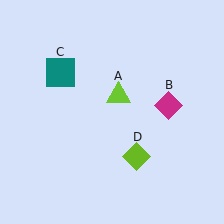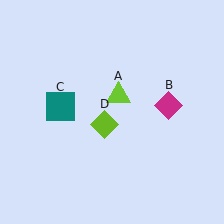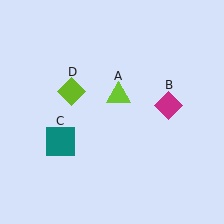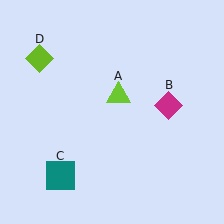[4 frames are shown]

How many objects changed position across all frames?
2 objects changed position: teal square (object C), lime diamond (object D).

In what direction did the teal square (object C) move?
The teal square (object C) moved down.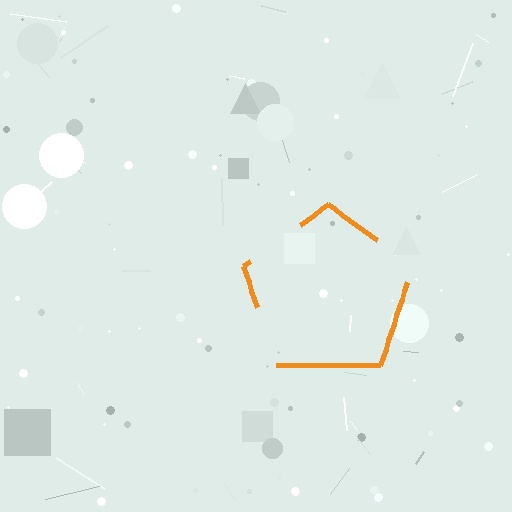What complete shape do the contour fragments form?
The contour fragments form a pentagon.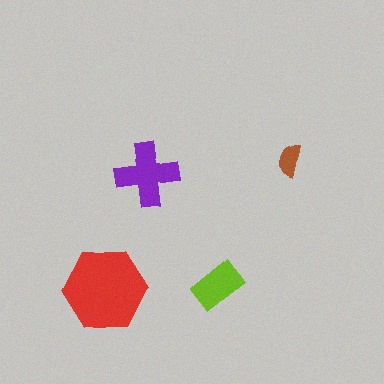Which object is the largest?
The red hexagon.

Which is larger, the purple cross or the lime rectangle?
The purple cross.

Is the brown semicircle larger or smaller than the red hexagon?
Smaller.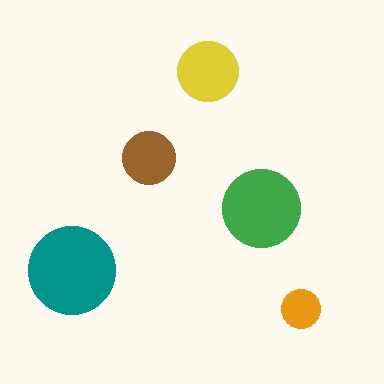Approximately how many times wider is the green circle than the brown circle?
About 1.5 times wider.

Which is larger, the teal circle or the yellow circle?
The teal one.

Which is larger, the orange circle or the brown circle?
The brown one.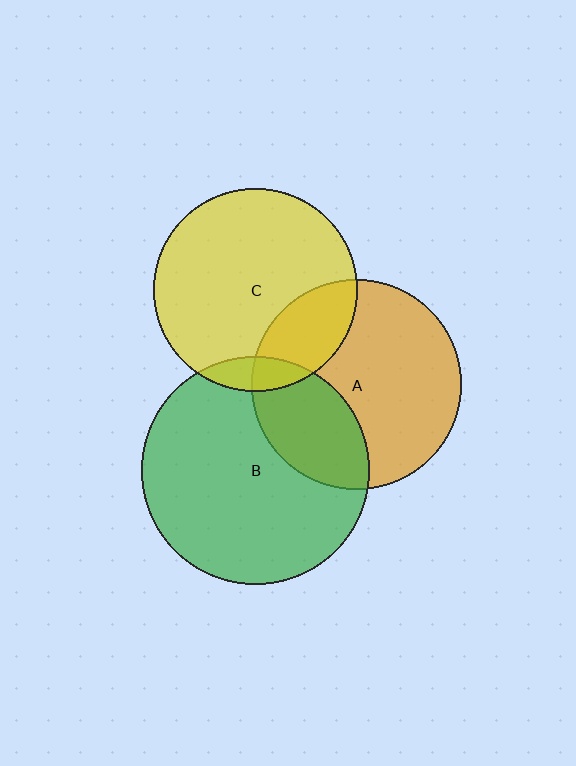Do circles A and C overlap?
Yes.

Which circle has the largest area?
Circle B (green).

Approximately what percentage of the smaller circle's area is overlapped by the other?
Approximately 25%.